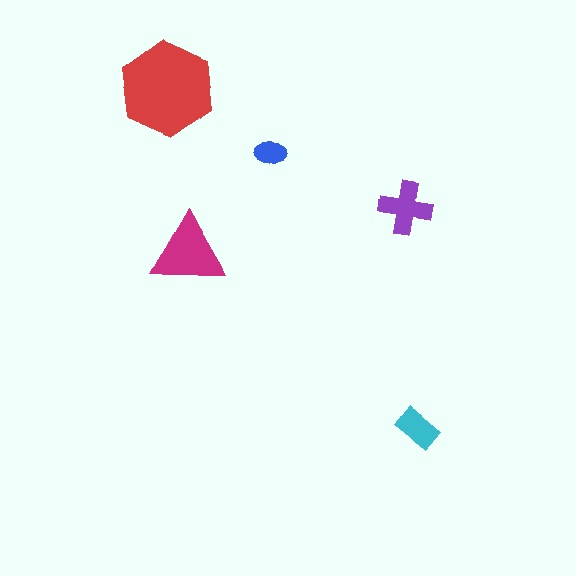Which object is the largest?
The red hexagon.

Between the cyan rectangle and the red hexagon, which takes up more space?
The red hexagon.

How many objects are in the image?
There are 5 objects in the image.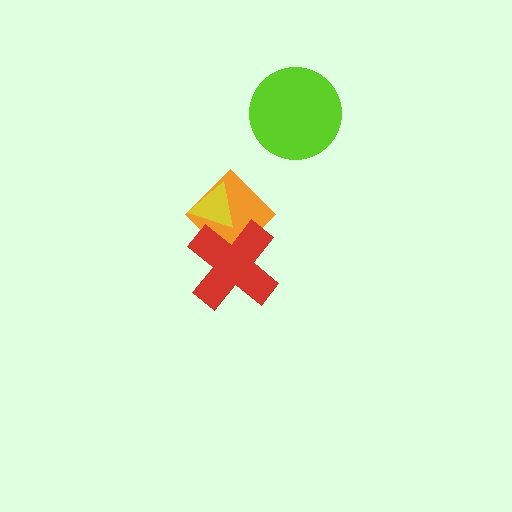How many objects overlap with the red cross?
2 objects overlap with the red cross.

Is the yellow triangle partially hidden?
Yes, it is partially covered by another shape.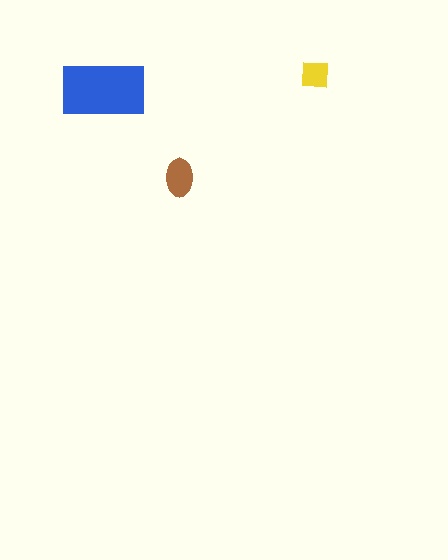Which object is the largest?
The blue rectangle.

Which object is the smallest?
The yellow square.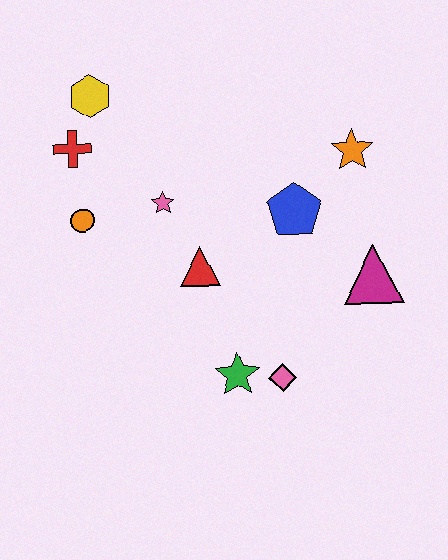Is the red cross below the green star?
No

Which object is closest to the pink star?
The red triangle is closest to the pink star.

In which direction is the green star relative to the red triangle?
The green star is below the red triangle.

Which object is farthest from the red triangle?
The yellow hexagon is farthest from the red triangle.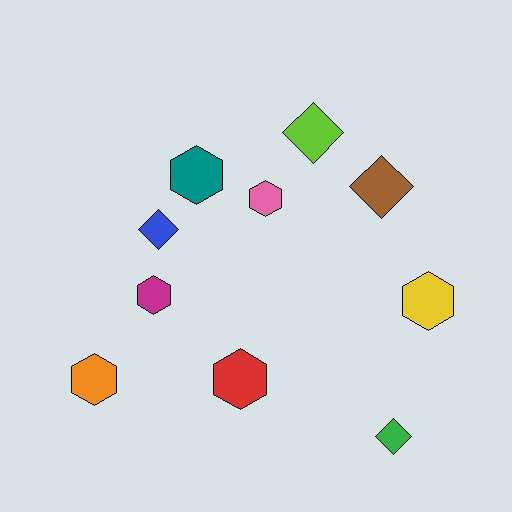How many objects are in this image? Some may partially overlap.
There are 10 objects.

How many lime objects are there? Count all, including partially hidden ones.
There is 1 lime object.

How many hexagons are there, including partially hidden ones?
There are 6 hexagons.